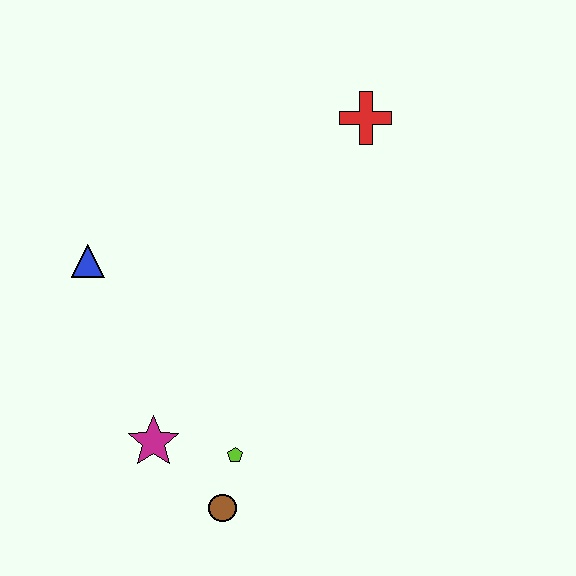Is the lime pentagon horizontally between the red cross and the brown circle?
Yes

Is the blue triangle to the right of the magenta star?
No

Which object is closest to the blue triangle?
The magenta star is closest to the blue triangle.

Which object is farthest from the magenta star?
The red cross is farthest from the magenta star.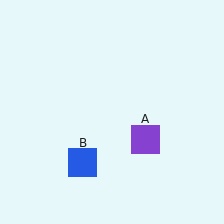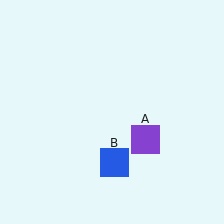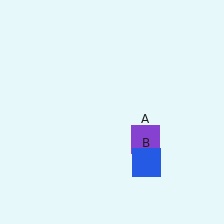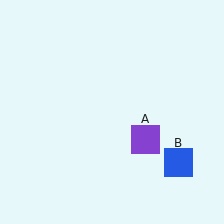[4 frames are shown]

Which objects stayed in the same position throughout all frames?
Purple square (object A) remained stationary.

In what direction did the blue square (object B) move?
The blue square (object B) moved right.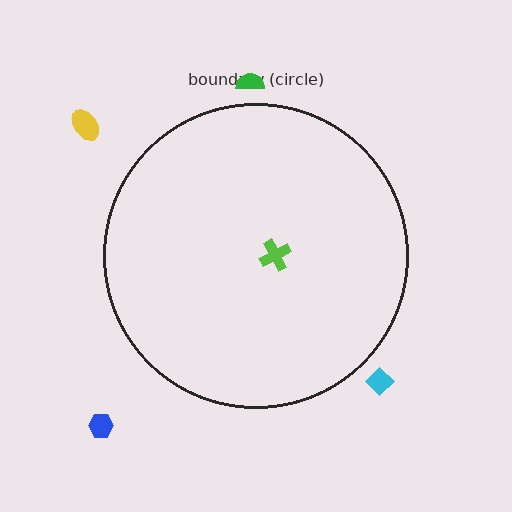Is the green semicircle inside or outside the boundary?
Outside.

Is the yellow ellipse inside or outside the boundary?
Outside.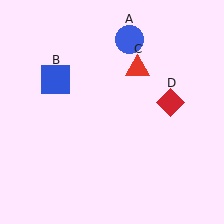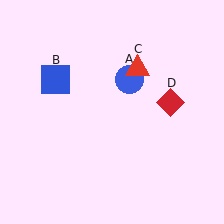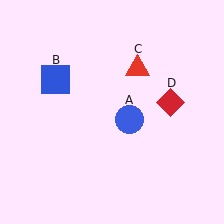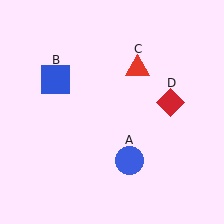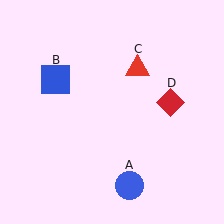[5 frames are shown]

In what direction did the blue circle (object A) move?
The blue circle (object A) moved down.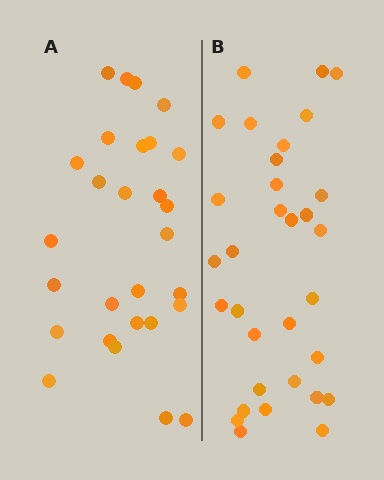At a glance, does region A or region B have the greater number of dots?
Region B (the right region) has more dots.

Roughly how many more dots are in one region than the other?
Region B has about 4 more dots than region A.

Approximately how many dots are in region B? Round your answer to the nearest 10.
About 30 dots. (The exact count is 32, which rounds to 30.)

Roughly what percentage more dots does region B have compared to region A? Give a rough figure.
About 15% more.